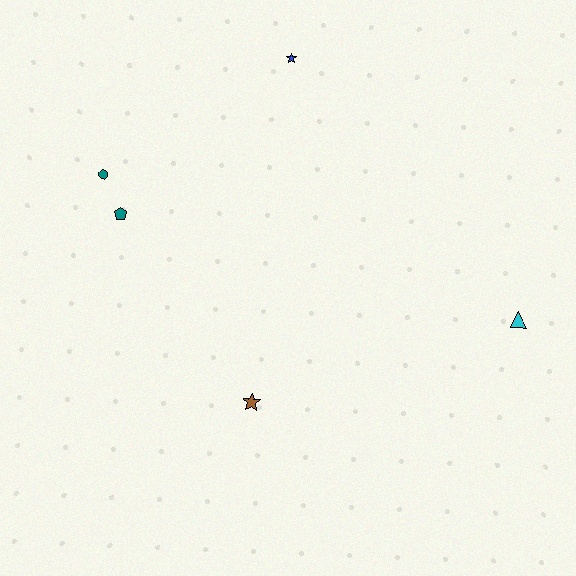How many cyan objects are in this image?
There is 1 cyan object.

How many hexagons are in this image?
There are no hexagons.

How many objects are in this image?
There are 5 objects.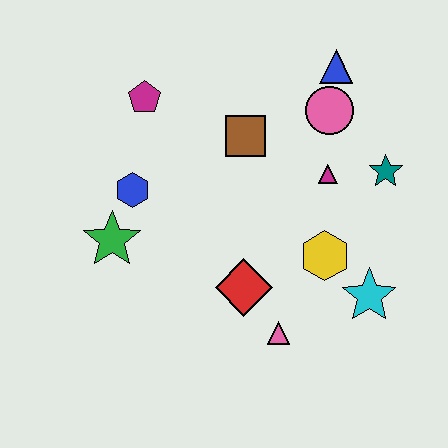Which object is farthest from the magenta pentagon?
The cyan star is farthest from the magenta pentagon.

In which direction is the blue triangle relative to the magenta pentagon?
The blue triangle is to the right of the magenta pentagon.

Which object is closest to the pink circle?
The blue triangle is closest to the pink circle.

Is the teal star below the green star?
No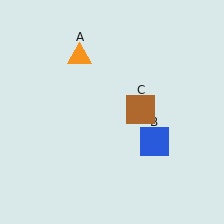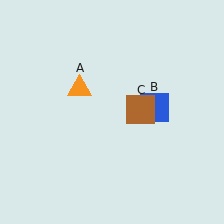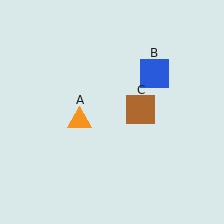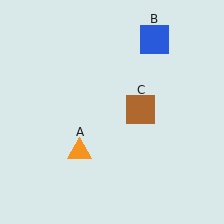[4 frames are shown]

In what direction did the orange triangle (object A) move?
The orange triangle (object A) moved down.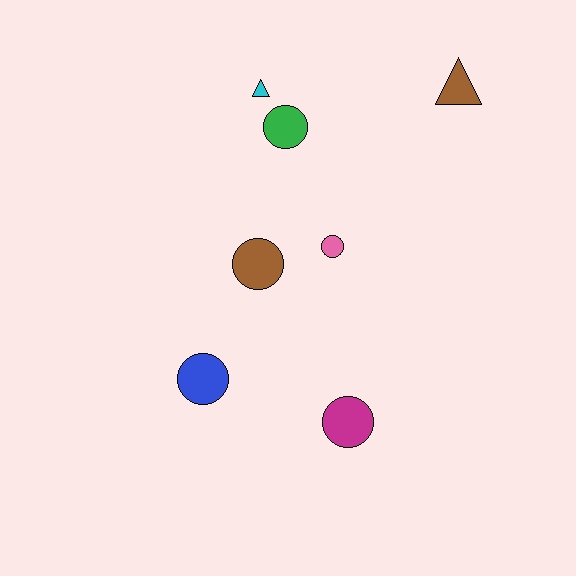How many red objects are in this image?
There are no red objects.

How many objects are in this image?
There are 7 objects.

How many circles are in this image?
There are 5 circles.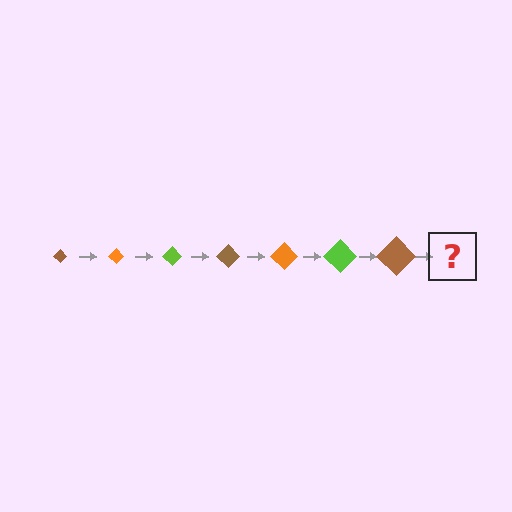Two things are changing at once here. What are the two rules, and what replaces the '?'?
The two rules are that the diamond grows larger each step and the color cycles through brown, orange, and lime. The '?' should be an orange diamond, larger than the previous one.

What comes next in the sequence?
The next element should be an orange diamond, larger than the previous one.